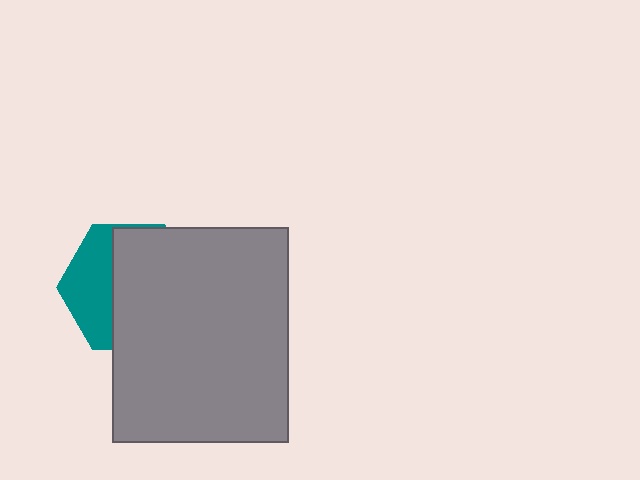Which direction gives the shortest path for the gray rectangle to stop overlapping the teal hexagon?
Moving right gives the shortest separation.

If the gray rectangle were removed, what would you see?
You would see the complete teal hexagon.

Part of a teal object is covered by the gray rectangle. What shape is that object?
It is a hexagon.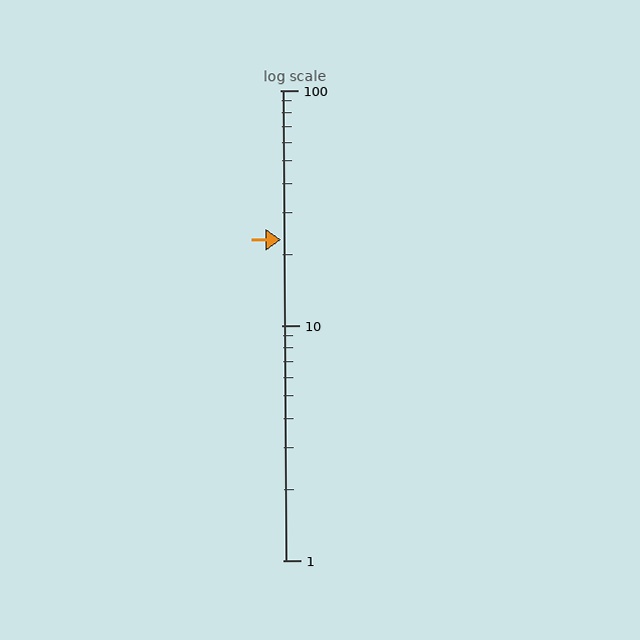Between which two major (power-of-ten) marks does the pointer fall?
The pointer is between 10 and 100.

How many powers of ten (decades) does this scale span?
The scale spans 2 decades, from 1 to 100.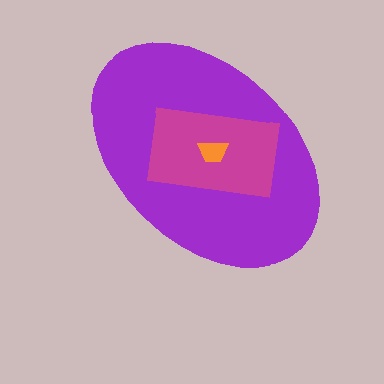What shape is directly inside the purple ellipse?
The magenta rectangle.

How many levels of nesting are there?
3.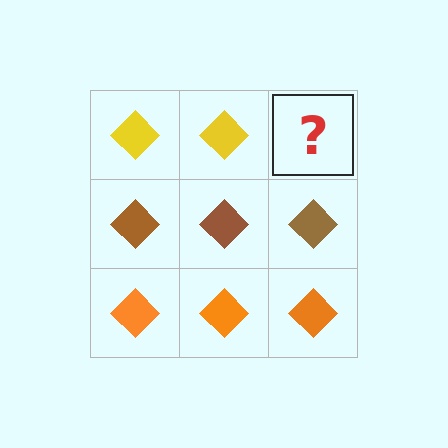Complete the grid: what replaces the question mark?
The question mark should be replaced with a yellow diamond.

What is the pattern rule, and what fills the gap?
The rule is that each row has a consistent color. The gap should be filled with a yellow diamond.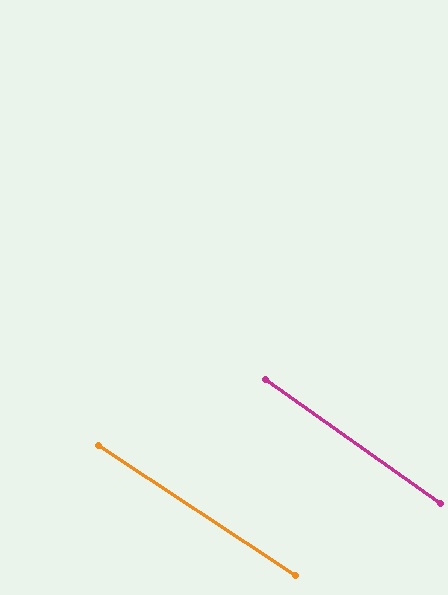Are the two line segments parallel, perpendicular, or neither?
Parallel — their directions differ by only 1.9°.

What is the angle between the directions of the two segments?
Approximately 2 degrees.